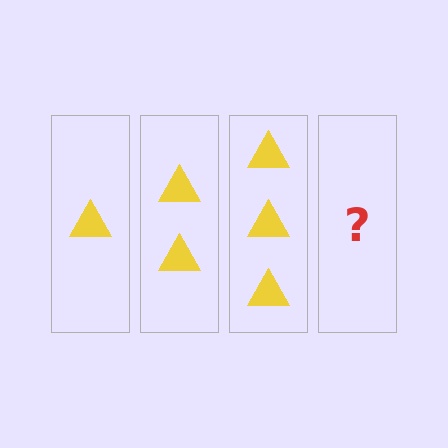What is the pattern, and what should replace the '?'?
The pattern is that each step adds one more triangle. The '?' should be 4 triangles.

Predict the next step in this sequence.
The next step is 4 triangles.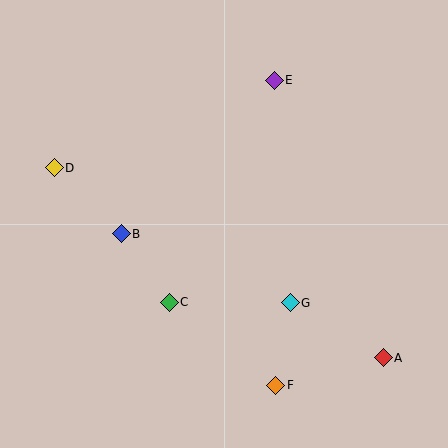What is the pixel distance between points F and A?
The distance between F and A is 111 pixels.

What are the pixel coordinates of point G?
Point G is at (290, 303).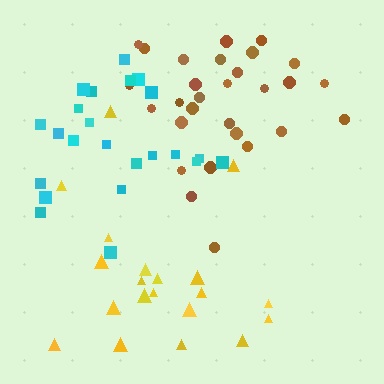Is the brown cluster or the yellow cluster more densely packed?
Brown.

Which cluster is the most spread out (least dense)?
Yellow.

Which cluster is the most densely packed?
Brown.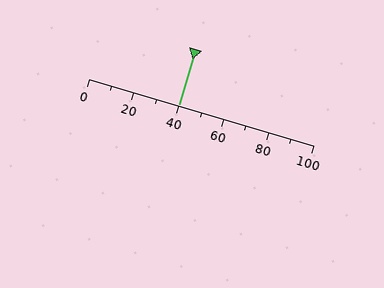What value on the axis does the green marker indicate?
The marker indicates approximately 40.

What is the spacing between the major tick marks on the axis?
The major ticks are spaced 20 apart.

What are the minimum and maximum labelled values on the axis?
The axis runs from 0 to 100.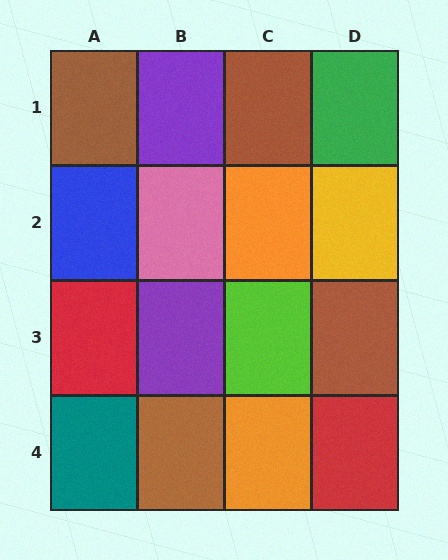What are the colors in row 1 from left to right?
Brown, purple, brown, green.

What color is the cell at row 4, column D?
Red.